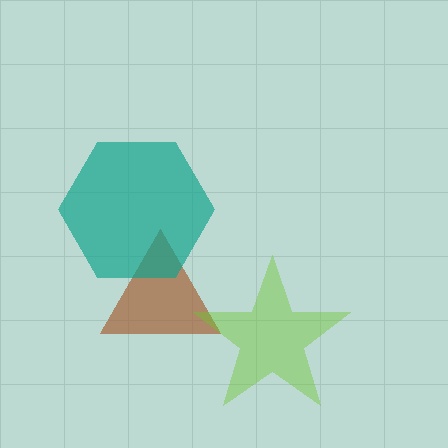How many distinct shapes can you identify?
There are 3 distinct shapes: a brown triangle, a teal hexagon, a lime star.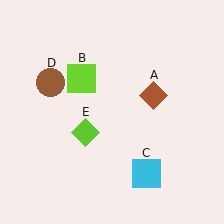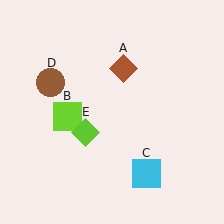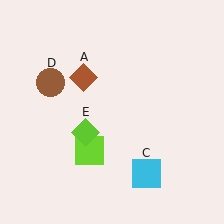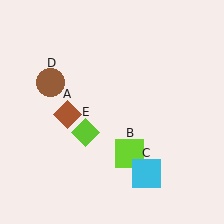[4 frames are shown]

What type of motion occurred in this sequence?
The brown diamond (object A), lime square (object B) rotated counterclockwise around the center of the scene.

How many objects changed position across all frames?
2 objects changed position: brown diamond (object A), lime square (object B).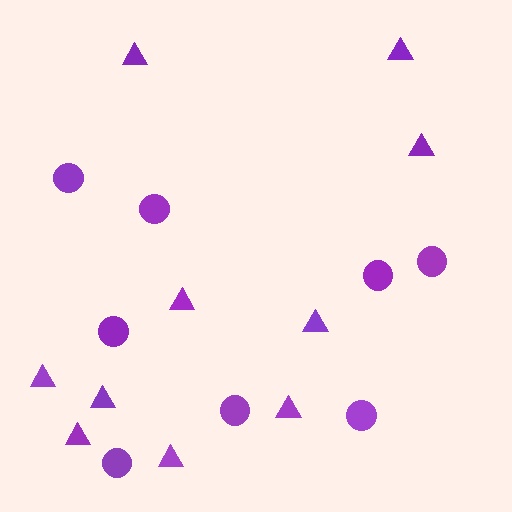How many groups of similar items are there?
There are 2 groups: one group of circles (8) and one group of triangles (10).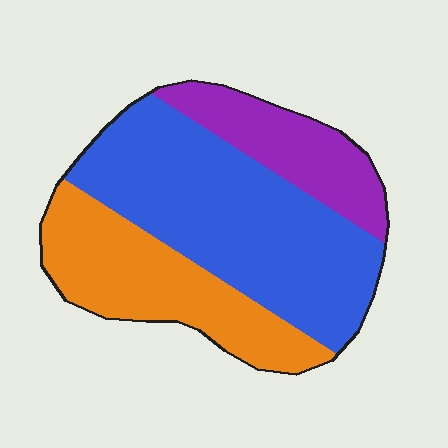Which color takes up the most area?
Blue, at roughly 50%.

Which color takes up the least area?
Purple, at roughly 20%.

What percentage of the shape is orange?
Orange covers around 30% of the shape.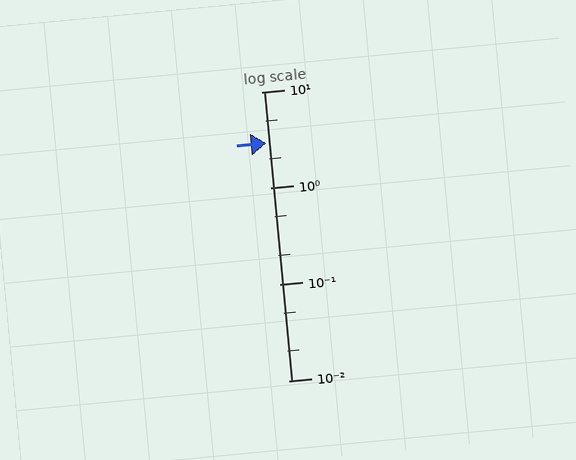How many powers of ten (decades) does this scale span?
The scale spans 3 decades, from 0.01 to 10.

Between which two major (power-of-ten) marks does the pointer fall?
The pointer is between 1 and 10.